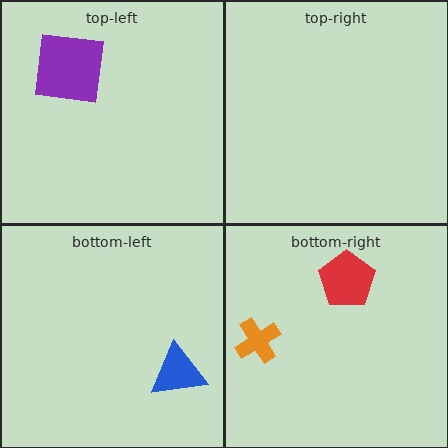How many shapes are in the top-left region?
1.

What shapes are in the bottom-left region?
The blue triangle.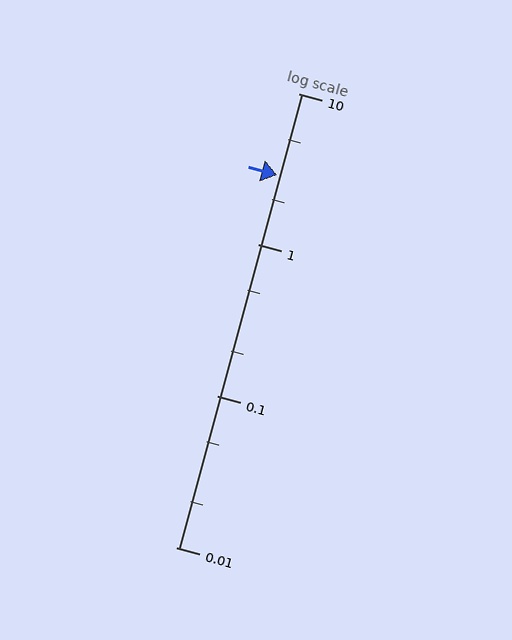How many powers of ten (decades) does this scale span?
The scale spans 3 decades, from 0.01 to 10.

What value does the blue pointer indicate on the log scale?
The pointer indicates approximately 2.9.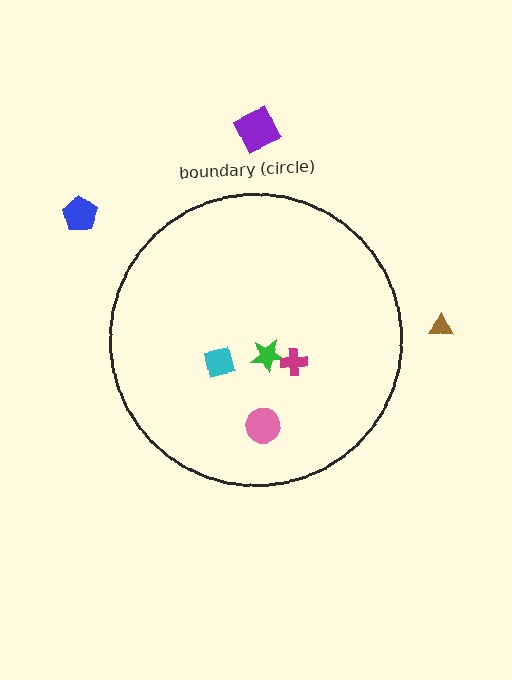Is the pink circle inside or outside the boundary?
Inside.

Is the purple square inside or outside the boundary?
Outside.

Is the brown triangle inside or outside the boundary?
Outside.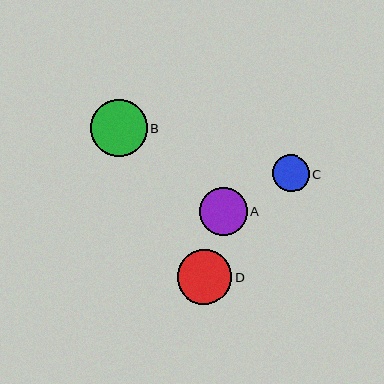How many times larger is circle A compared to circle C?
Circle A is approximately 1.3 times the size of circle C.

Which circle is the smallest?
Circle C is the smallest with a size of approximately 37 pixels.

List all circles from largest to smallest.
From largest to smallest: B, D, A, C.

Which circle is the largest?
Circle B is the largest with a size of approximately 57 pixels.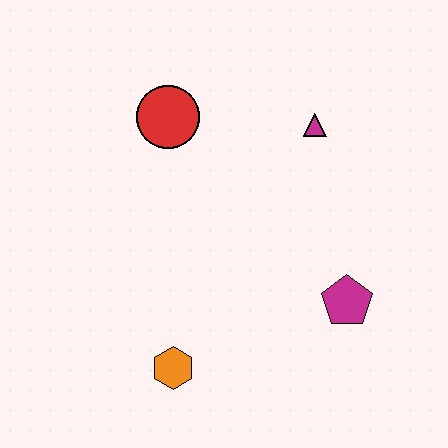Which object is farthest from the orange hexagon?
The magenta triangle is farthest from the orange hexagon.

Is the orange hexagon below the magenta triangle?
Yes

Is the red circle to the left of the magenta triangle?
Yes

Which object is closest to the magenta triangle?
The red circle is closest to the magenta triangle.